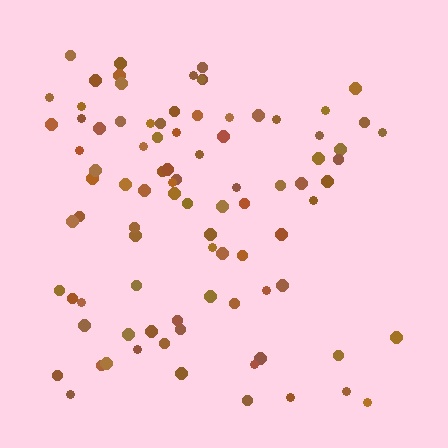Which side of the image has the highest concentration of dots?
The left.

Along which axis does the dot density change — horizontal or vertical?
Horizontal.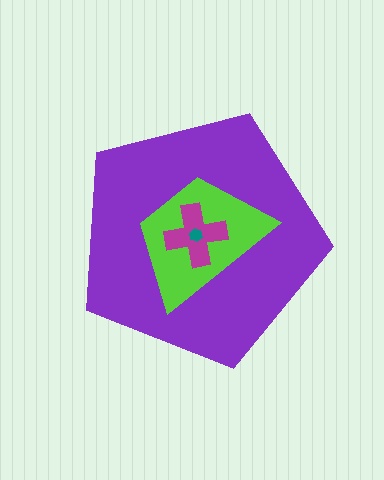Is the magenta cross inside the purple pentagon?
Yes.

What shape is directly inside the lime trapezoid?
The magenta cross.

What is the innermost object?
The teal hexagon.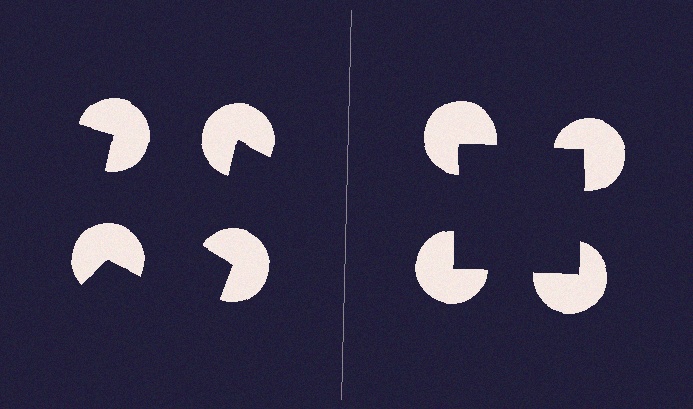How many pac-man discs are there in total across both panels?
8 — 4 on each side.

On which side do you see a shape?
An illusory square appears on the right side. On the left side the wedge cuts are rotated, so no coherent shape forms.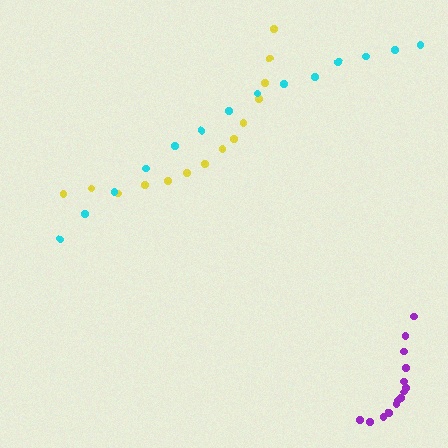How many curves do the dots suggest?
There are 3 distinct paths.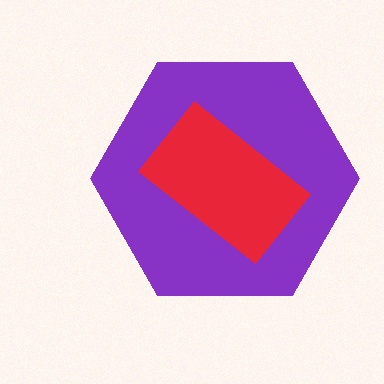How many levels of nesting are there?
2.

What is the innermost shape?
The red rectangle.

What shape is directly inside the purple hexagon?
The red rectangle.